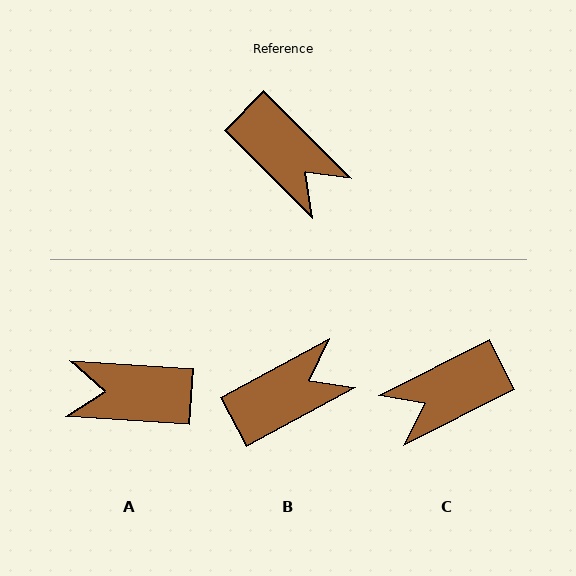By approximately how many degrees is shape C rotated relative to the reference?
Approximately 108 degrees clockwise.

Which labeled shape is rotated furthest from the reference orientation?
A, about 139 degrees away.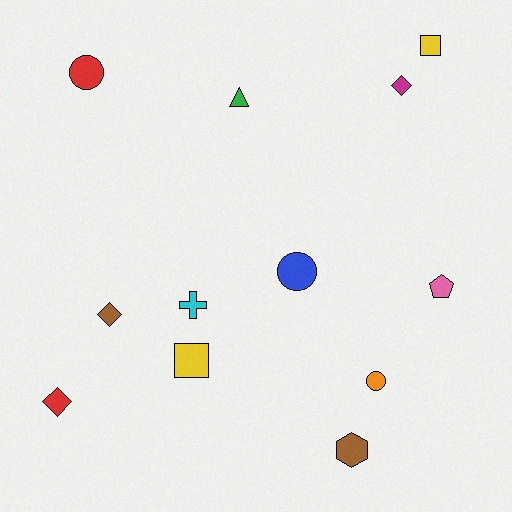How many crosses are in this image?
There is 1 cross.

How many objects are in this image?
There are 12 objects.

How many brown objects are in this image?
There are 2 brown objects.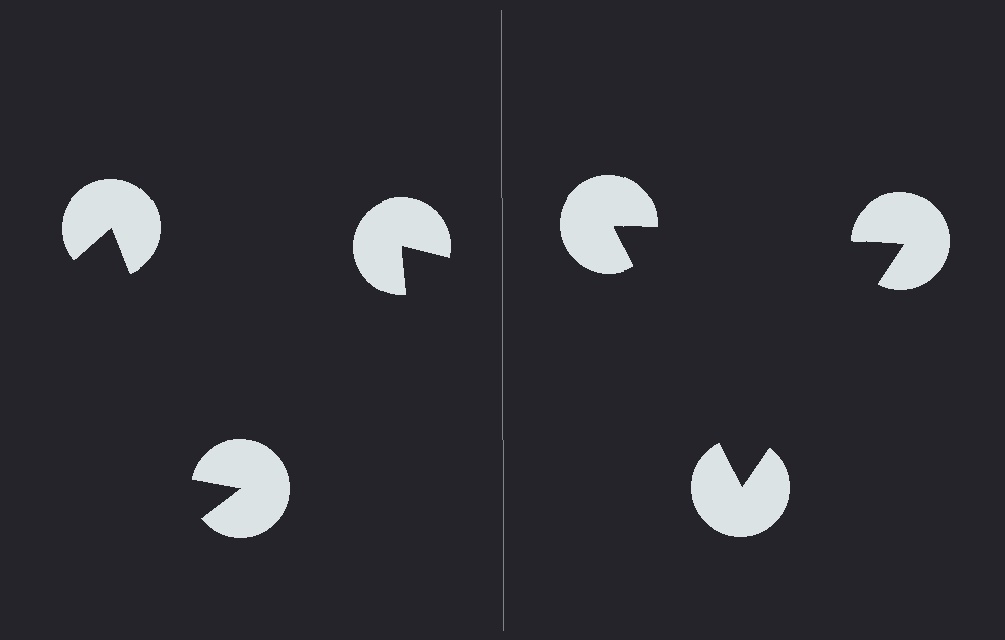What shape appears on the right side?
An illusory triangle.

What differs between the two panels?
The pac-man discs are positioned identically on both sides; only the wedge orientations differ. On the right they align to a triangle; on the left they are misaligned.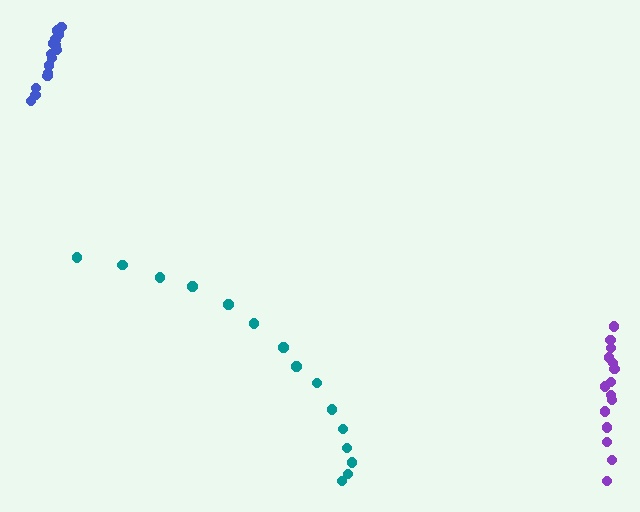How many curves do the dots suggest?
There are 3 distinct paths.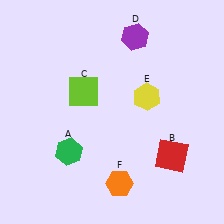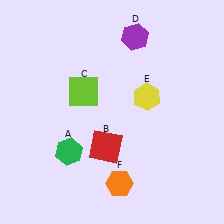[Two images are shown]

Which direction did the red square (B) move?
The red square (B) moved left.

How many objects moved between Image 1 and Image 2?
1 object moved between the two images.